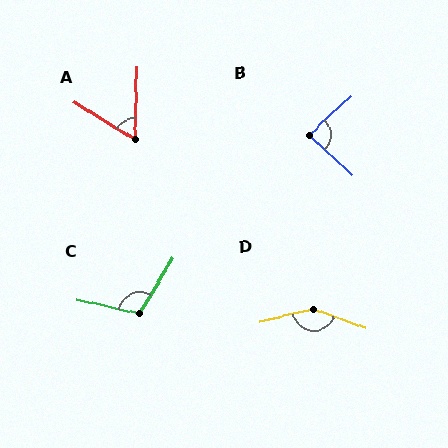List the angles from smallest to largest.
A (59°), B (86°), C (108°), D (146°).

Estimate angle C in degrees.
Approximately 108 degrees.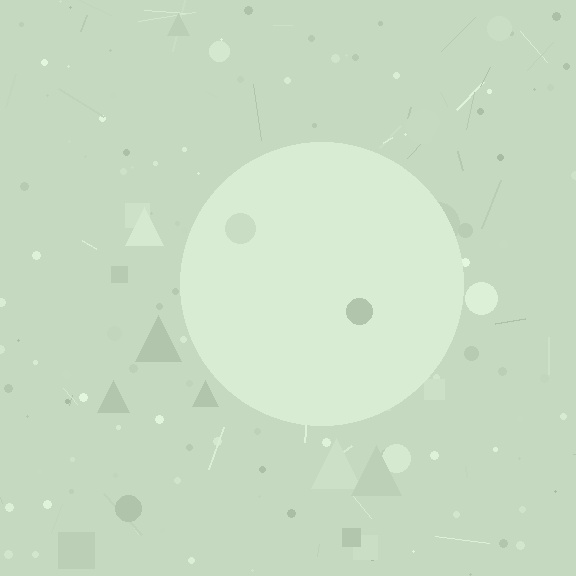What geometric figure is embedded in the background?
A circle is embedded in the background.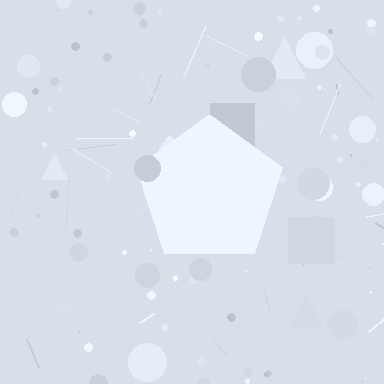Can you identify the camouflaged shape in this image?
The camouflaged shape is a pentagon.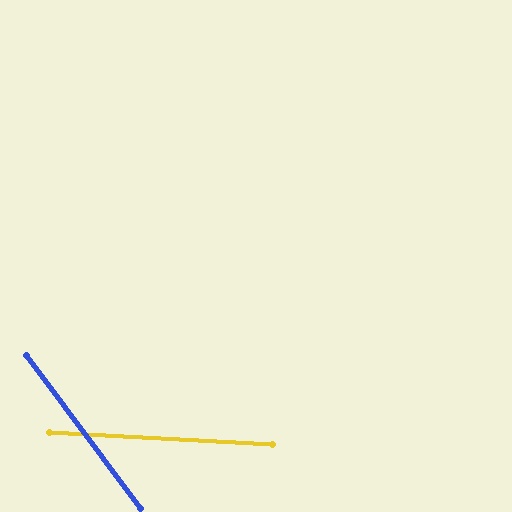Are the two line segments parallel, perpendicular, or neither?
Neither parallel nor perpendicular — they differ by about 51°.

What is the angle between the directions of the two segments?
Approximately 51 degrees.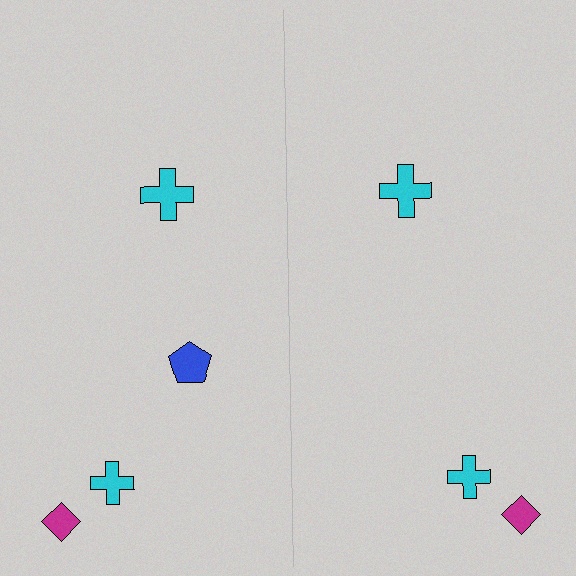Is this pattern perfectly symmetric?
No, the pattern is not perfectly symmetric. A blue pentagon is missing from the right side.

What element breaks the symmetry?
A blue pentagon is missing from the right side.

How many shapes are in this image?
There are 7 shapes in this image.